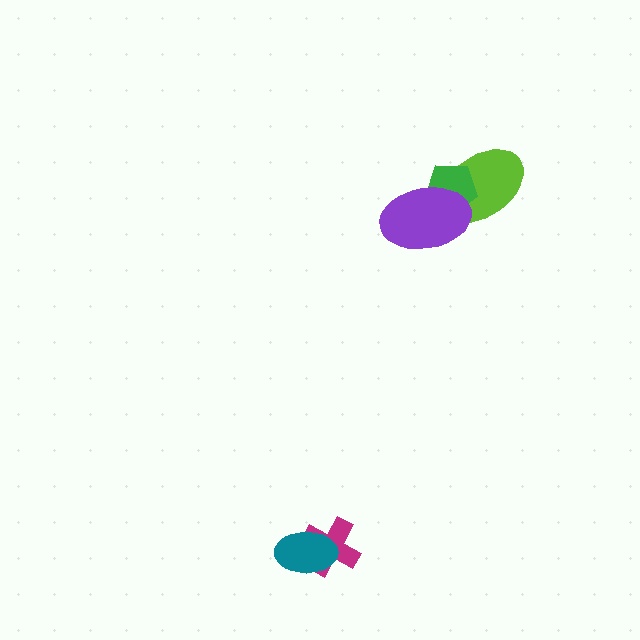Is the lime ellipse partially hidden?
Yes, it is partially covered by another shape.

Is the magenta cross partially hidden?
Yes, it is partially covered by another shape.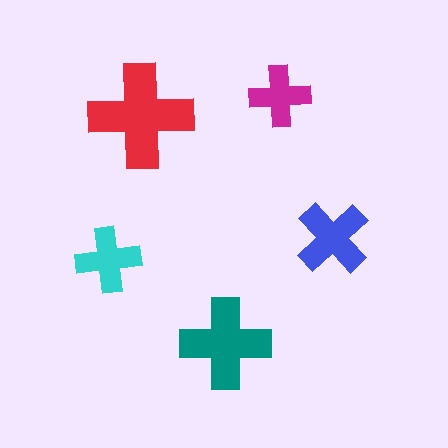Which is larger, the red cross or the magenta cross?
The red one.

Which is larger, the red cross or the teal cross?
The red one.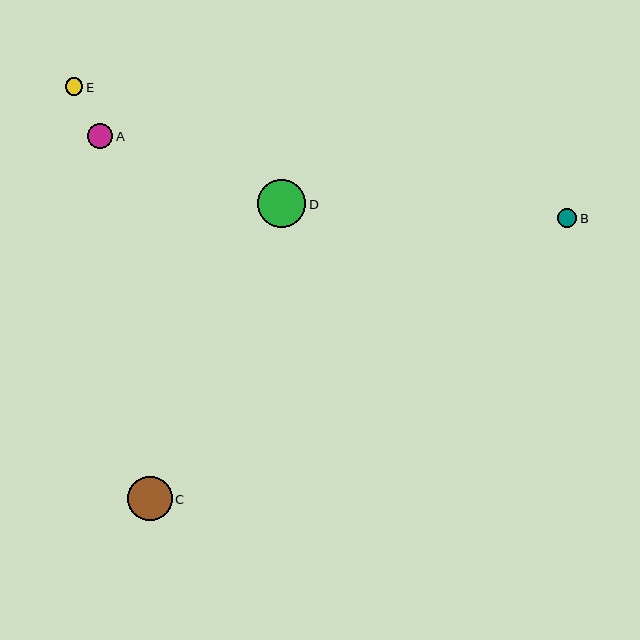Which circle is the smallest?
Circle E is the smallest with a size of approximately 17 pixels.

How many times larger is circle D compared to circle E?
Circle D is approximately 2.8 times the size of circle E.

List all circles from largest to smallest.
From largest to smallest: D, C, A, B, E.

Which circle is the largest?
Circle D is the largest with a size of approximately 49 pixels.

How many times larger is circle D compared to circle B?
Circle D is approximately 2.5 times the size of circle B.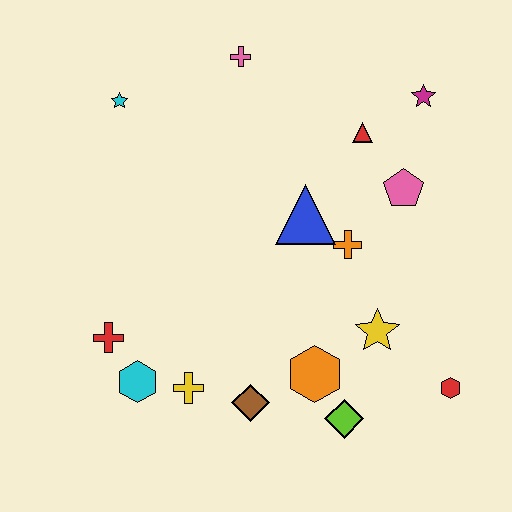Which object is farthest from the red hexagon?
The cyan star is farthest from the red hexagon.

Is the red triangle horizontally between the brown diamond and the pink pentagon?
Yes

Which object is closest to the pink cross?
The cyan star is closest to the pink cross.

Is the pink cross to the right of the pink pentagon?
No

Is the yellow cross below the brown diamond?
No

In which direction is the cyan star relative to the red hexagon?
The cyan star is to the left of the red hexagon.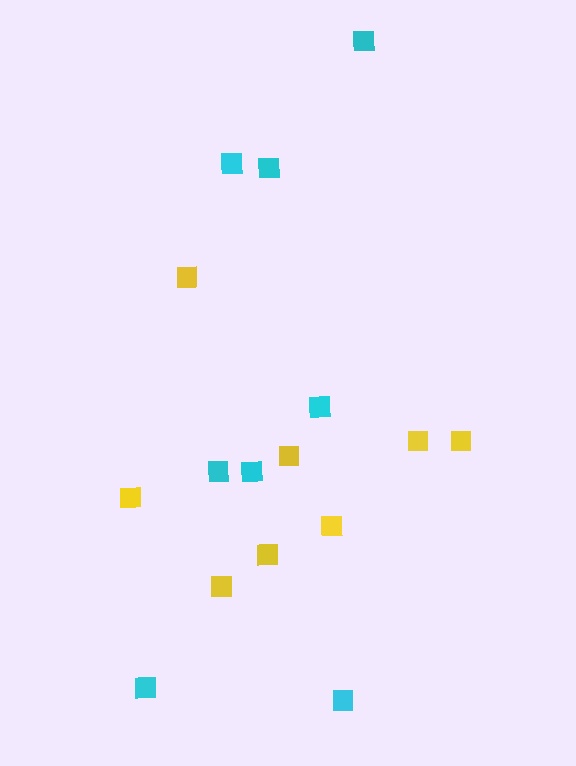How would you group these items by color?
There are 2 groups: one group of yellow squares (8) and one group of cyan squares (8).